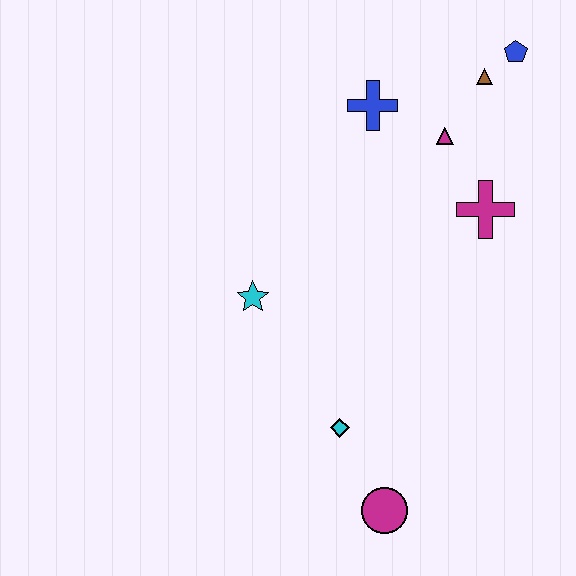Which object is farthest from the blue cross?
The magenta circle is farthest from the blue cross.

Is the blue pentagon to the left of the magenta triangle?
No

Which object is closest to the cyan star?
The cyan diamond is closest to the cyan star.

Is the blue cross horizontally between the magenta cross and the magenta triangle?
No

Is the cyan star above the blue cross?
No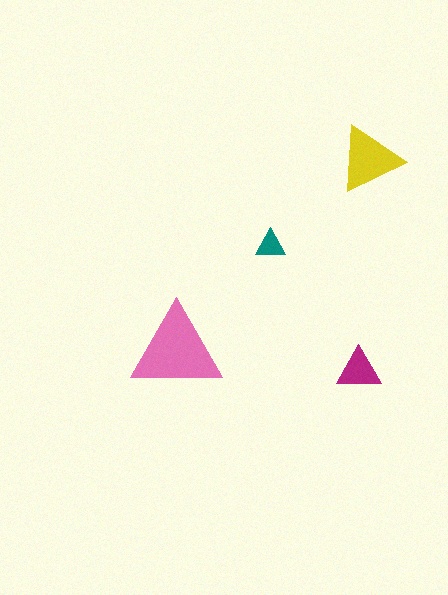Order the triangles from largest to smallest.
the pink one, the yellow one, the magenta one, the teal one.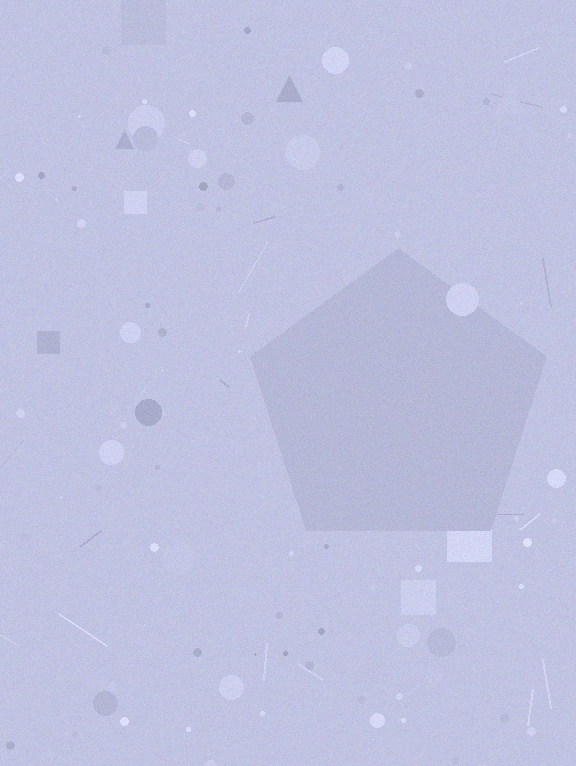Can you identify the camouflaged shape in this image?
The camouflaged shape is a pentagon.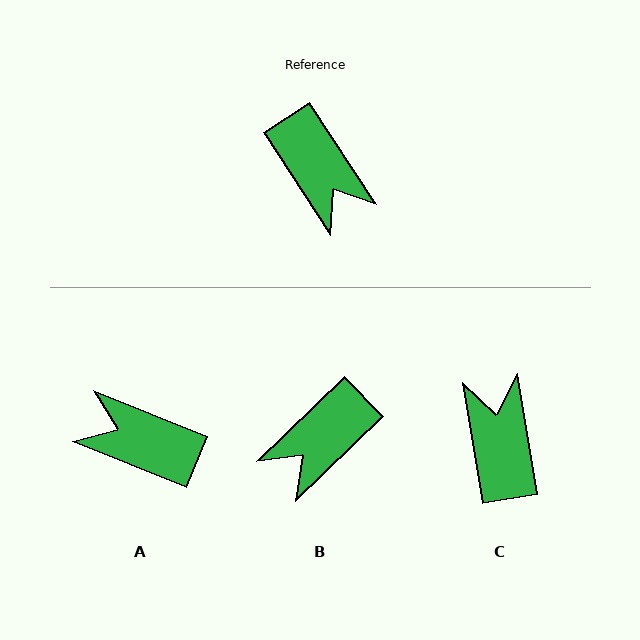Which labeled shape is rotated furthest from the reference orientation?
C, about 156 degrees away.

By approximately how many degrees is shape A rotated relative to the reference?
Approximately 145 degrees clockwise.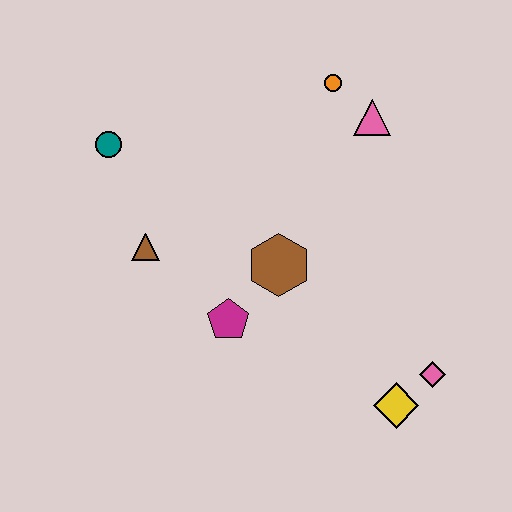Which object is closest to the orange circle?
The pink triangle is closest to the orange circle.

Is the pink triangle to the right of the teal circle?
Yes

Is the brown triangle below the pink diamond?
No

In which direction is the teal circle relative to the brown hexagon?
The teal circle is to the left of the brown hexagon.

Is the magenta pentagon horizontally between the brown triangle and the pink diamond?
Yes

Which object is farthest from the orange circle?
The yellow diamond is farthest from the orange circle.